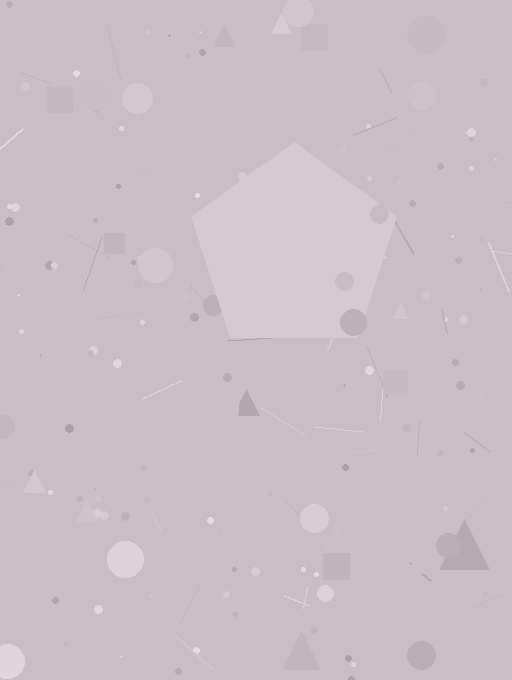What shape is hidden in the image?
A pentagon is hidden in the image.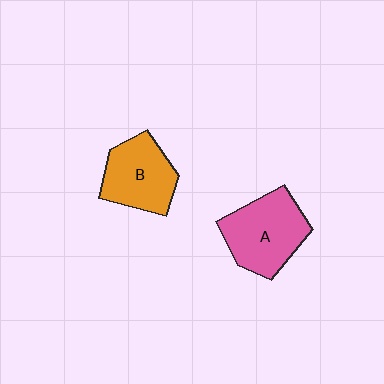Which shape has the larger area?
Shape A (pink).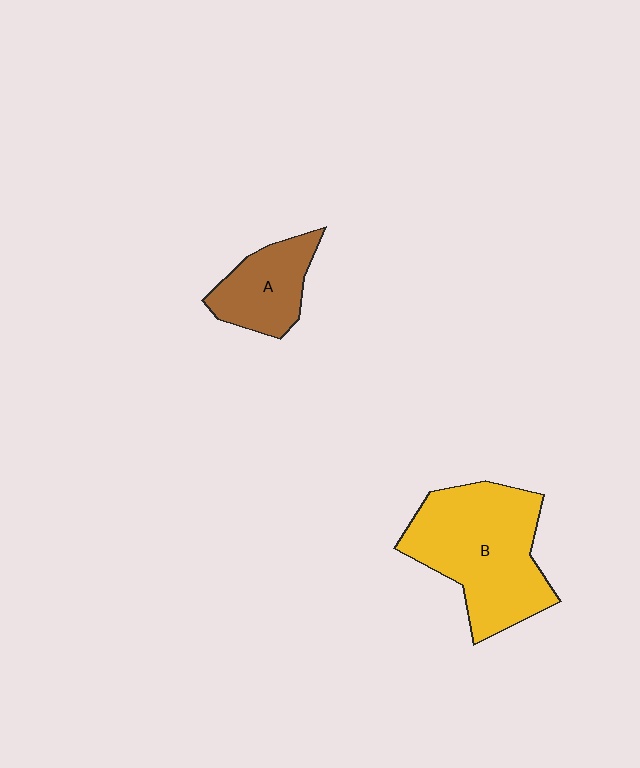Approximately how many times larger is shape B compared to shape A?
Approximately 2.1 times.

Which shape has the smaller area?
Shape A (brown).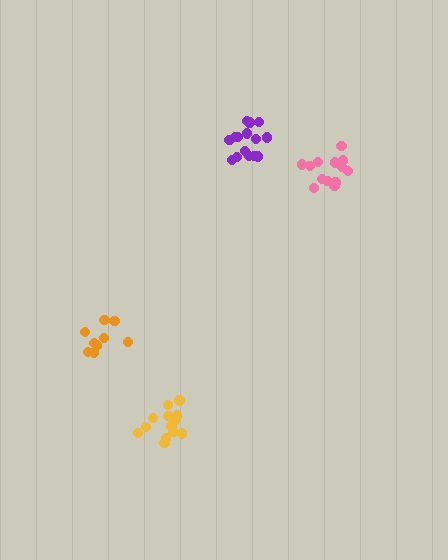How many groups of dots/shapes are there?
There are 4 groups.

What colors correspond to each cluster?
The clusters are colored: purple, orange, yellow, pink.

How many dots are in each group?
Group 1: 15 dots, Group 2: 9 dots, Group 3: 14 dots, Group 4: 13 dots (51 total).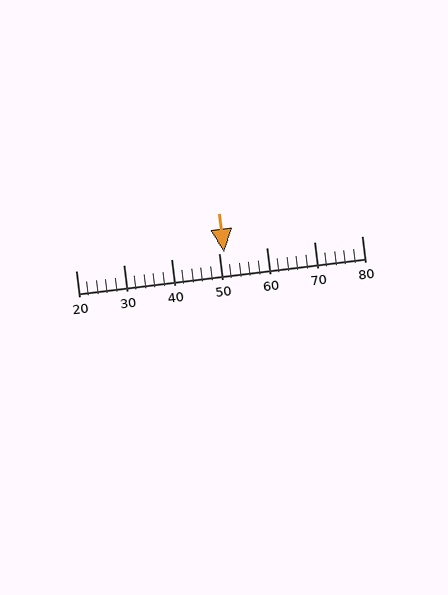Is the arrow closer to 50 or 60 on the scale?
The arrow is closer to 50.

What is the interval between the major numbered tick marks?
The major tick marks are spaced 10 units apart.